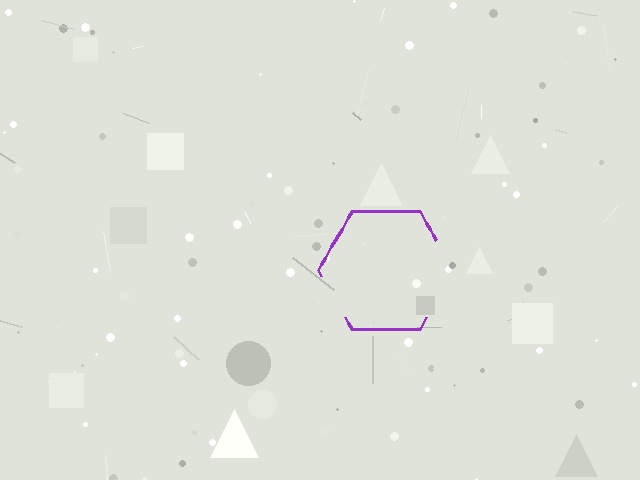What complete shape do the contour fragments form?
The contour fragments form a hexagon.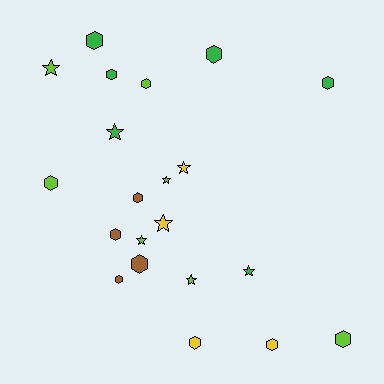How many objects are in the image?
There are 21 objects.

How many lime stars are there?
There are 4 lime stars.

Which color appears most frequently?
Lime, with 7 objects.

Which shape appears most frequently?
Hexagon, with 13 objects.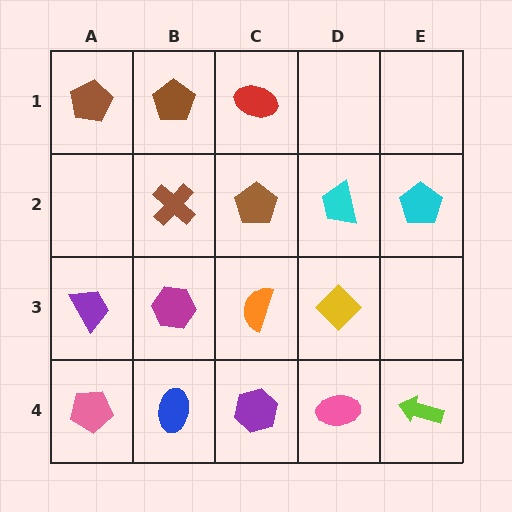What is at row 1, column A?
A brown pentagon.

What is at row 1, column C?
A red ellipse.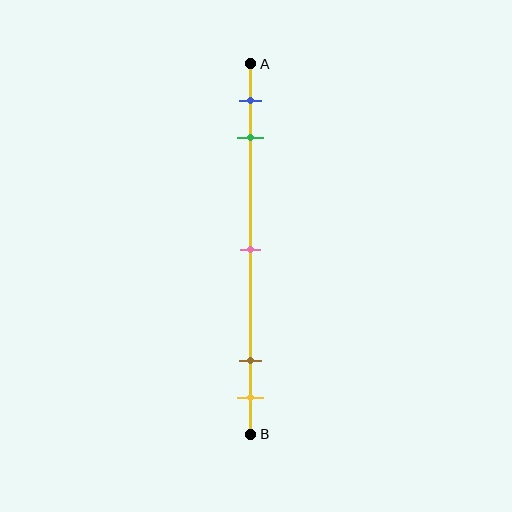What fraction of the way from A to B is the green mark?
The green mark is approximately 20% (0.2) of the way from A to B.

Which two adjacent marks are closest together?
The brown and yellow marks are the closest adjacent pair.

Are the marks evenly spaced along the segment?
No, the marks are not evenly spaced.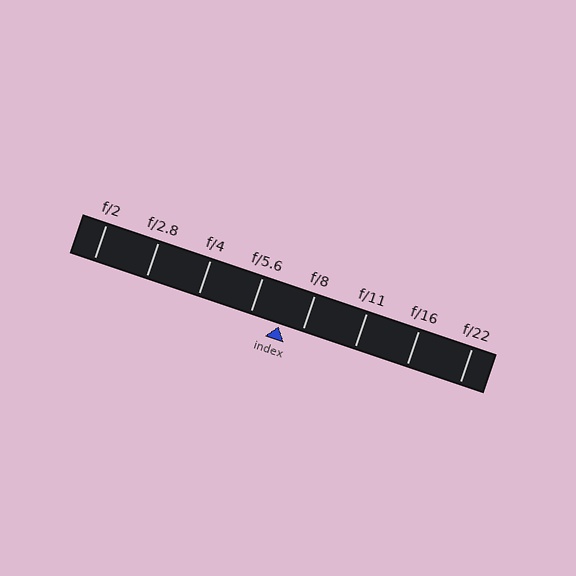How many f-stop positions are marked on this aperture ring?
There are 8 f-stop positions marked.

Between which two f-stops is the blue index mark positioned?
The index mark is between f/5.6 and f/8.